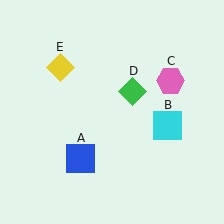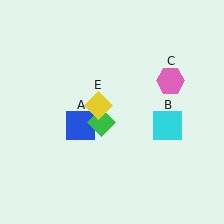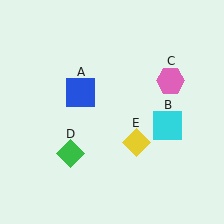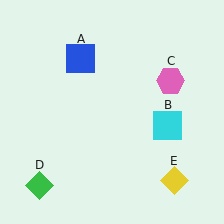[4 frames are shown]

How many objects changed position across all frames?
3 objects changed position: blue square (object A), green diamond (object D), yellow diamond (object E).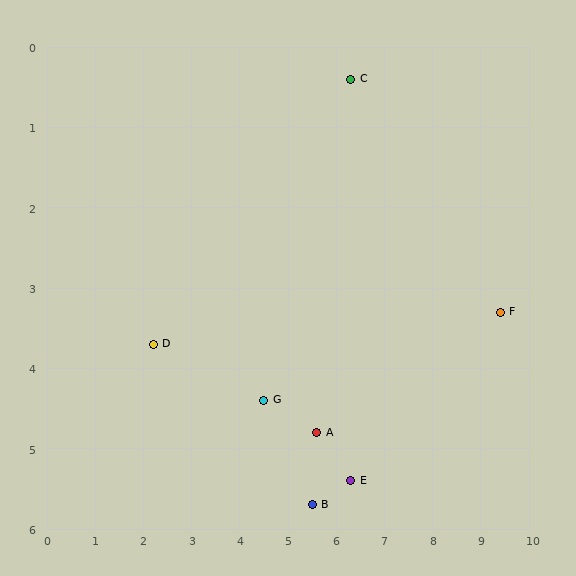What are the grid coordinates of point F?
Point F is at approximately (9.4, 3.3).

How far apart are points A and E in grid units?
Points A and E are about 0.9 grid units apart.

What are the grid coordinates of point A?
Point A is at approximately (5.6, 4.8).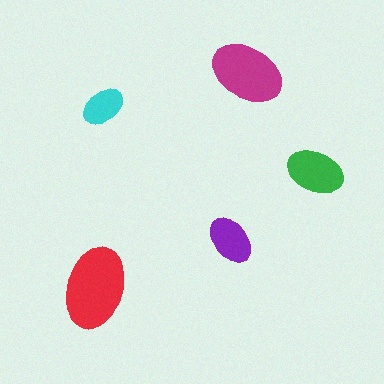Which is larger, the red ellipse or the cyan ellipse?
The red one.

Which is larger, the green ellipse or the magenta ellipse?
The magenta one.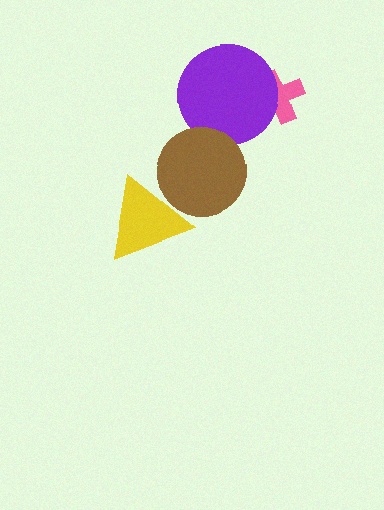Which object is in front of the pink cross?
The purple circle is in front of the pink cross.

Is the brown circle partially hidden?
Yes, it is partially covered by another shape.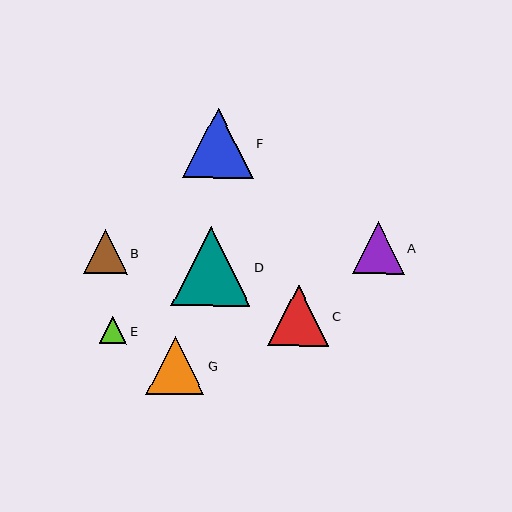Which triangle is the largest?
Triangle D is the largest with a size of approximately 79 pixels.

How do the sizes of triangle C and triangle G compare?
Triangle C and triangle G are approximately the same size.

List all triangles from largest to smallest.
From largest to smallest: D, F, C, G, A, B, E.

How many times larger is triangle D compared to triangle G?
Triangle D is approximately 1.4 times the size of triangle G.